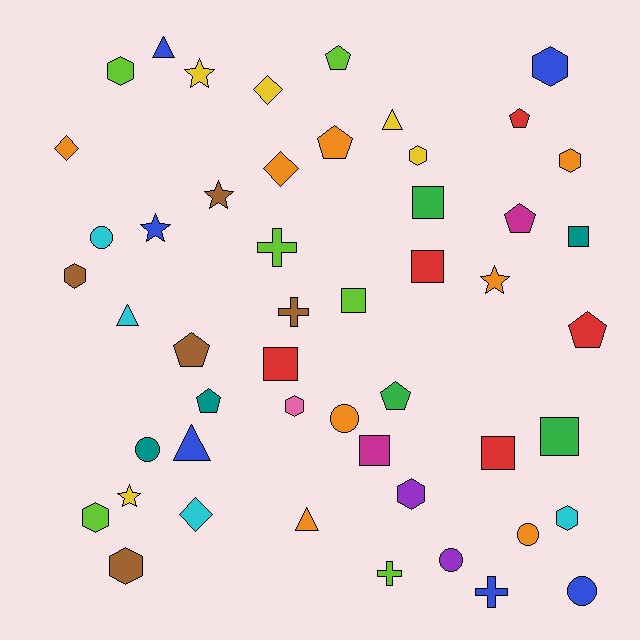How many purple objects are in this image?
There are 2 purple objects.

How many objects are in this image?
There are 50 objects.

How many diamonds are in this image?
There are 4 diamonds.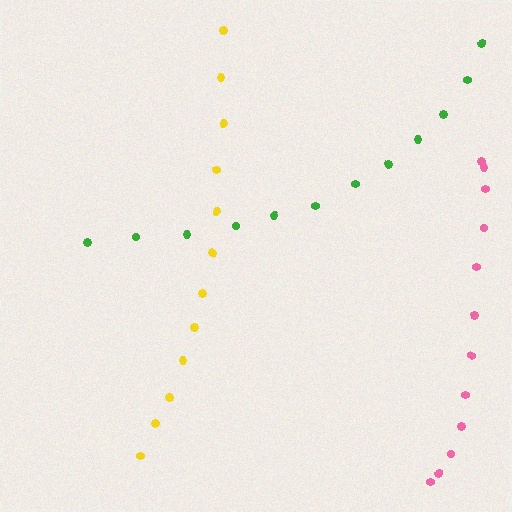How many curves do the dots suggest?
There are 3 distinct paths.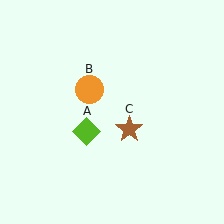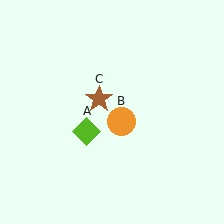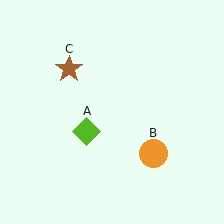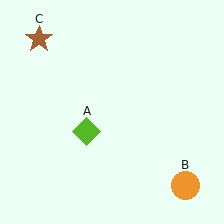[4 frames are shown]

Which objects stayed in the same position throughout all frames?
Lime diamond (object A) remained stationary.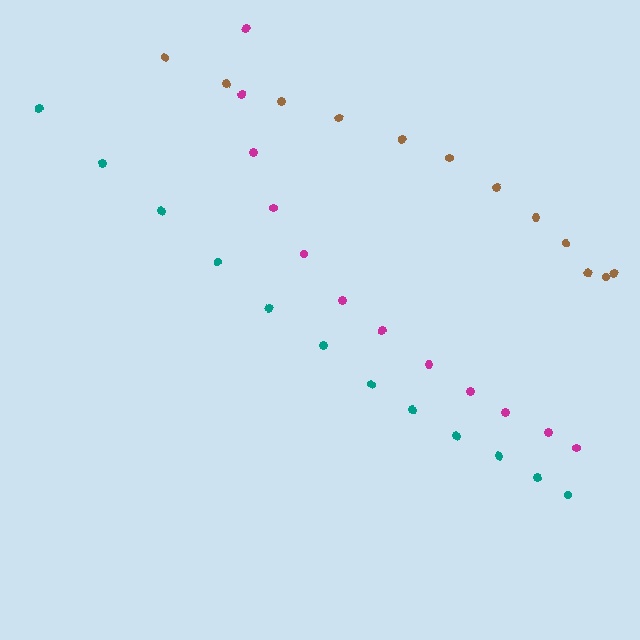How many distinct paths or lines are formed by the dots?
There are 3 distinct paths.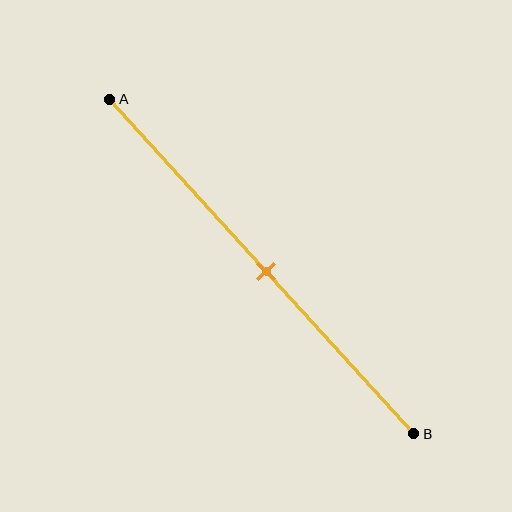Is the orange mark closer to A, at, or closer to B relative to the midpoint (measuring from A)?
The orange mark is approximately at the midpoint of segment AB.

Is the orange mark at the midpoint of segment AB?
Yes, the mark is approximately at the midpoint.